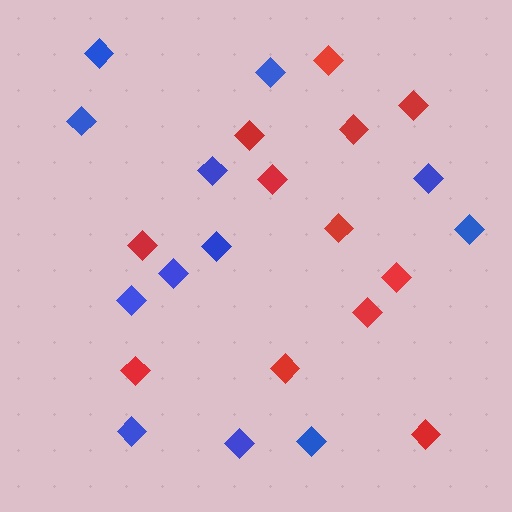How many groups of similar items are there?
There are 2 groups: one group of red diamonds (12) and one group of blue diamonds (12).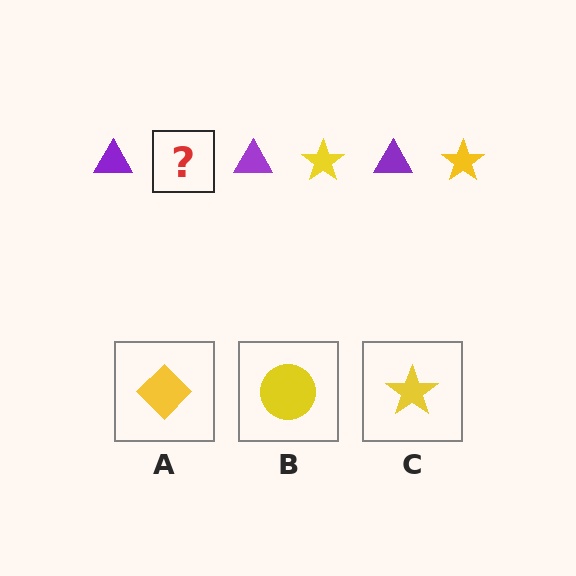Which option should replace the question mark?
Option C.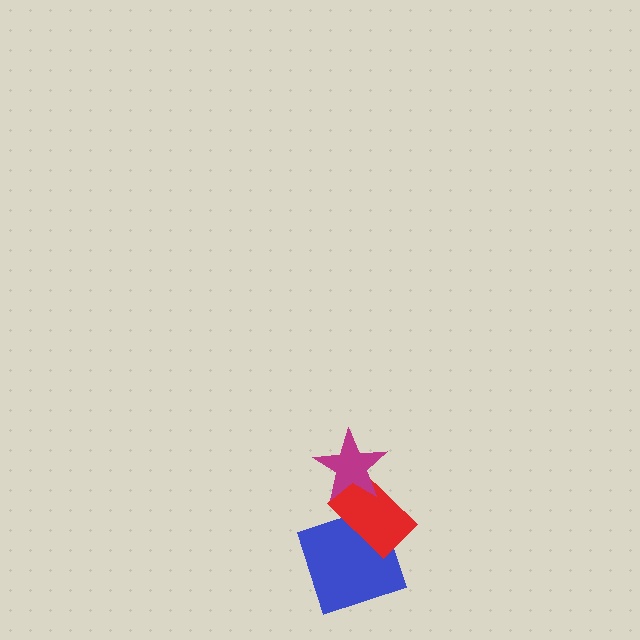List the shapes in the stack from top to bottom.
From top to bottom: the magenta star, the red rectangle, the blue square.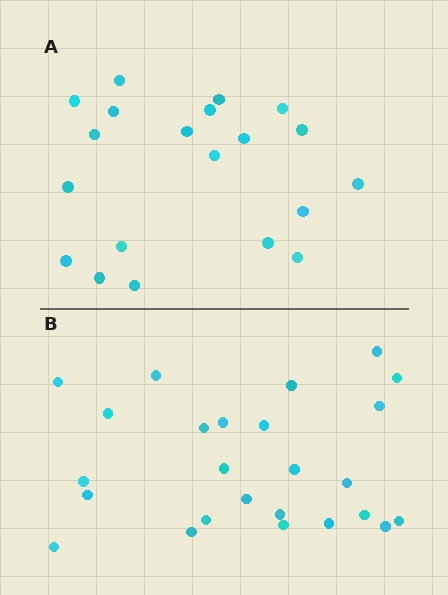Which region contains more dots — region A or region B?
Region B (the bottom region) has more dots.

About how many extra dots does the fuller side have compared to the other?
Region B has about 5 more dots than region A.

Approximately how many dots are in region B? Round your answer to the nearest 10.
About 20 dots. (The exact count is 25, which rounds to 20.)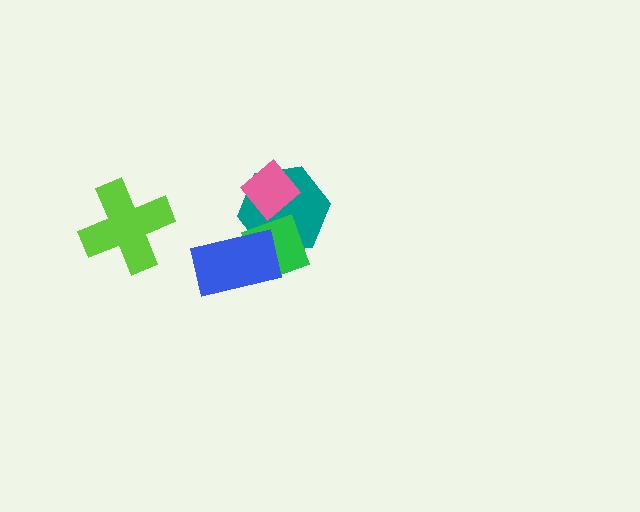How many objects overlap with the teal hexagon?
3 objects overlap with the teal hexagon.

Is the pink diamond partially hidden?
No, no other shape covers it.